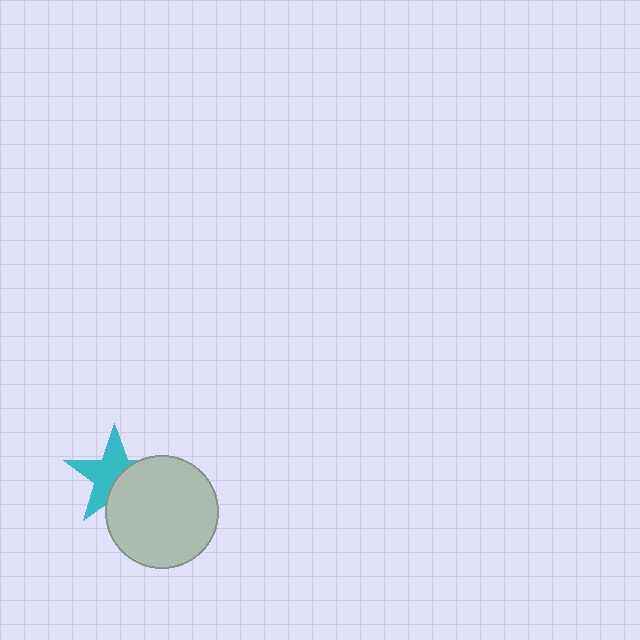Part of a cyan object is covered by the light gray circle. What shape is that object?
It is a star.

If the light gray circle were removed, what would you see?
You would see the complete cyan star.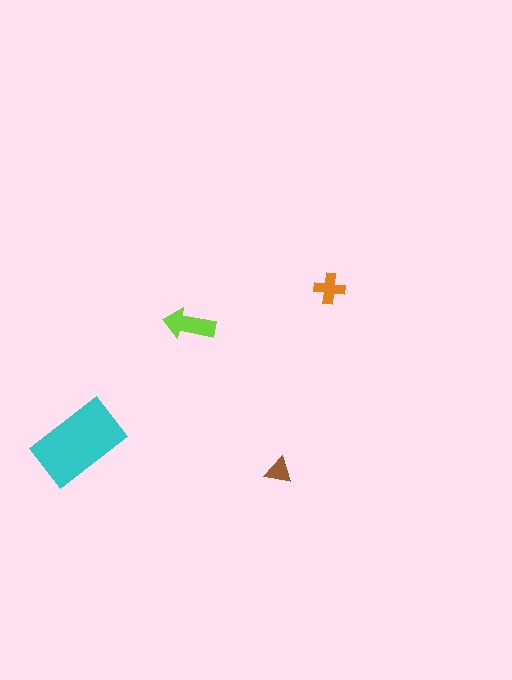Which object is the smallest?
The brown triangle.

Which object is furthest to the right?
The orange cross is rightmost.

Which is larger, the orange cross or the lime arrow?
The lime arrow.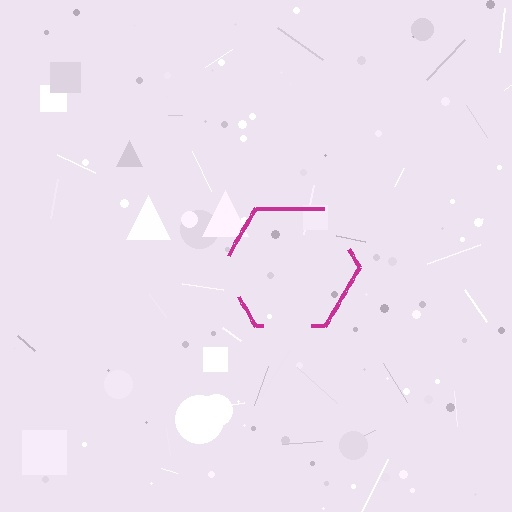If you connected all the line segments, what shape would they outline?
They would outline a hexagon.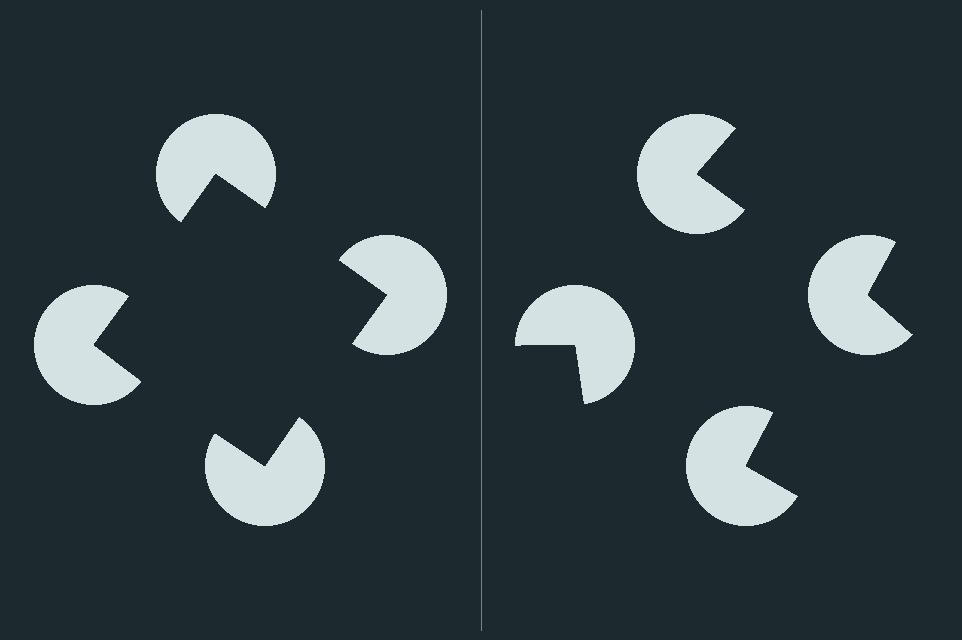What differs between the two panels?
The pac-man discs are positioned identically on both sides; only the wedge orientations differ. On the left they align to a square; on the right they are misaligned.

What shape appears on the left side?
An illusory square.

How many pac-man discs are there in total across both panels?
8 — 4 on each side.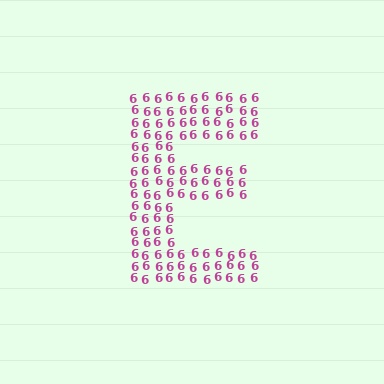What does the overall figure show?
The overall figure shows the letter E.